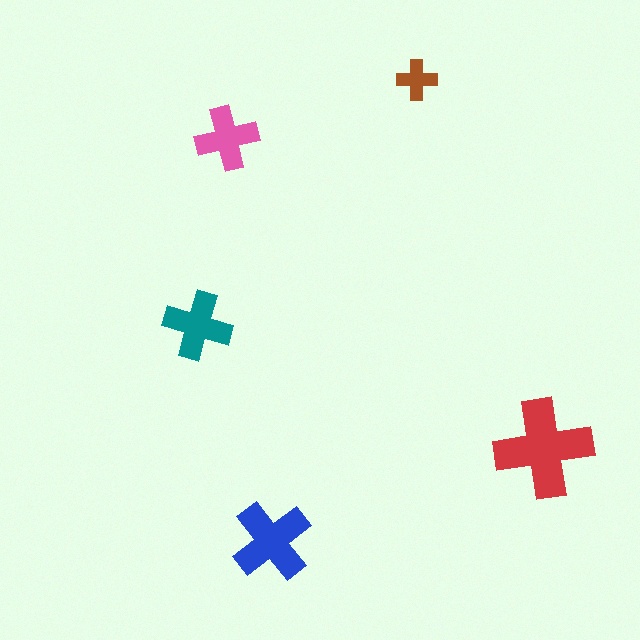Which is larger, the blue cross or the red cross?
The red one.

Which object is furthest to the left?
The teal cross is leftmost.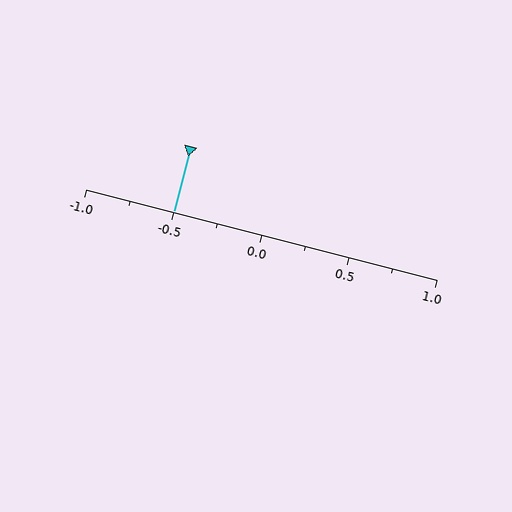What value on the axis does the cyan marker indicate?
The marker indicates approximately -0.5.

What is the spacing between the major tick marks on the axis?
The major ticks are spaced 0.5 apart.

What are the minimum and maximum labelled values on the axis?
The axis runs from -1.0 to 1.0.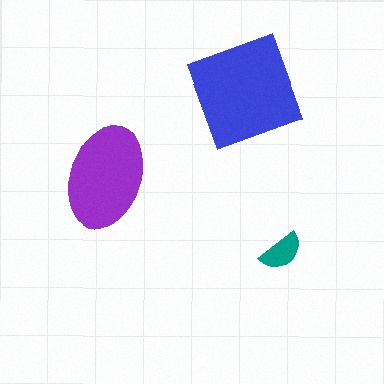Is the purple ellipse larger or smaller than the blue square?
Smaller.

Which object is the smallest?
The teal semicircle.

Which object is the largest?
The blue square.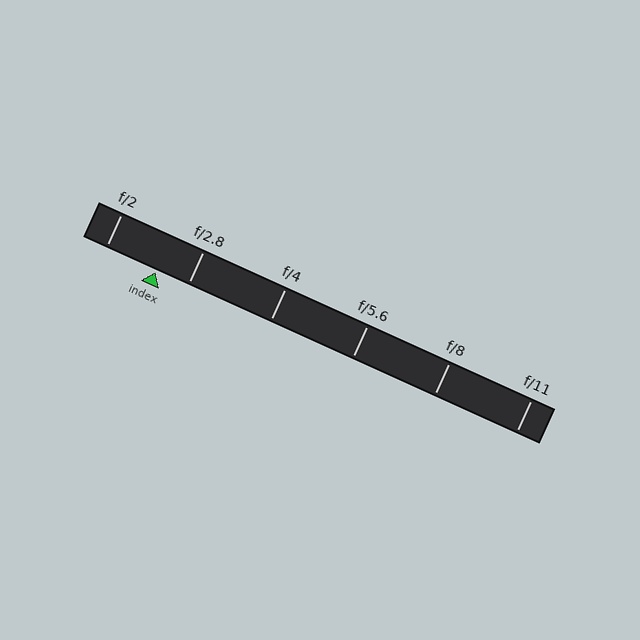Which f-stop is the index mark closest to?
The index mark is closest to f/2.8.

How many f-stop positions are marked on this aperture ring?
There are 6 f-stop positions marked.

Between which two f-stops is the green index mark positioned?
The index mark is between f/2 and f/2.8.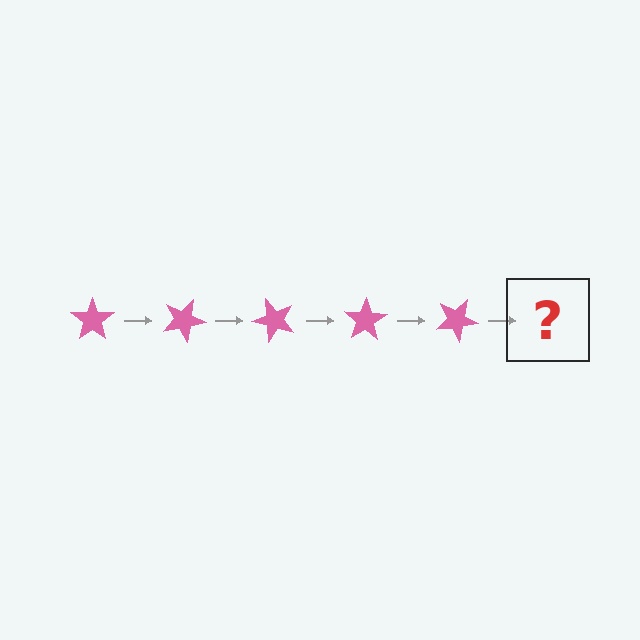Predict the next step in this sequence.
The next step is a pink star rotated 125 degrees.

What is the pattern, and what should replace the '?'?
The pattern is that the star rotates 25 degrees each step. The '?' should be a pink star rotated 125 degrees.